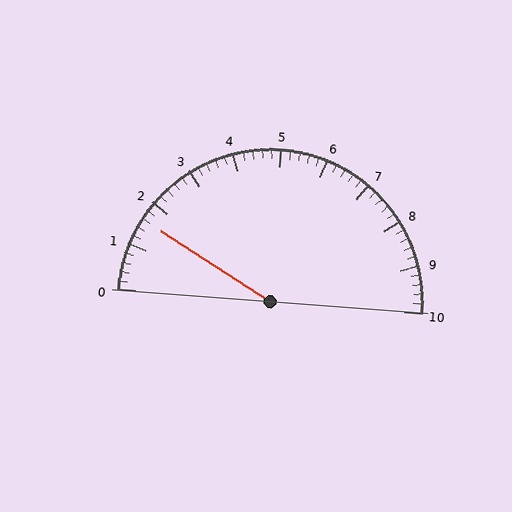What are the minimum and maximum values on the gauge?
The gauge ranges from 0 to 10.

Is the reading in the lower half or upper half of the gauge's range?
The reading is in the lower half of the range (0 to 10).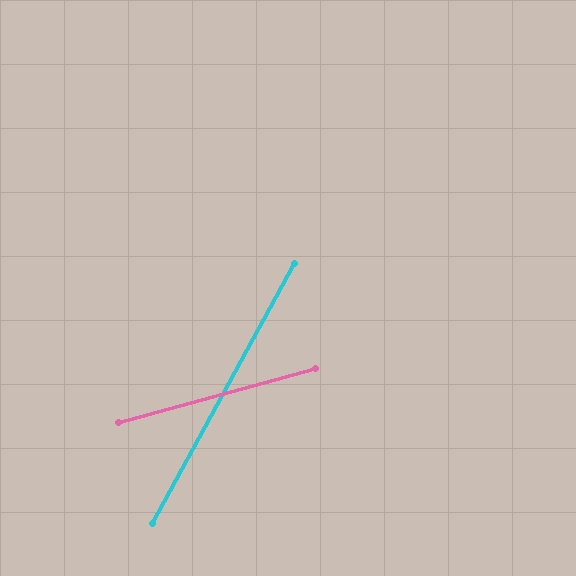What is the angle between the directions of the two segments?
Approximately 46 degrees.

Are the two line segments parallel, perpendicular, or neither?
Neither parallel nor perpendicular — they differ by about 46°.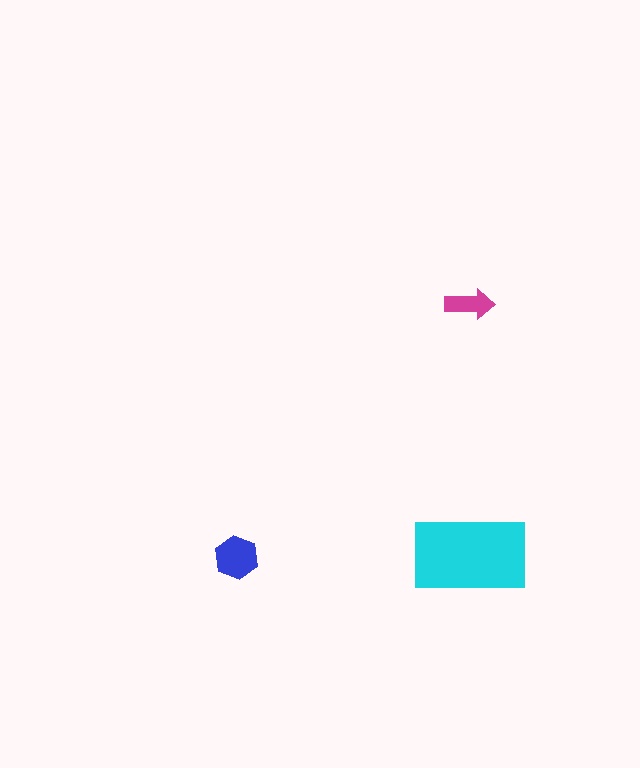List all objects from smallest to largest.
The magenta arrow, the blue hexagon, the cyan rectangle.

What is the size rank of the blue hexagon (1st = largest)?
2nd.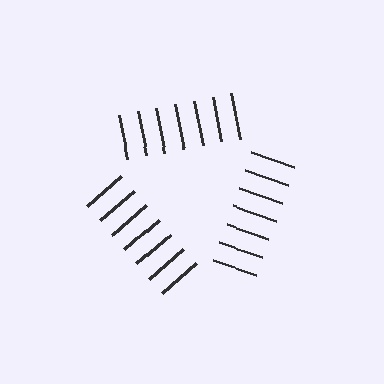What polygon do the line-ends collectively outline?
An illusory triangle — the line segments terminate on its edges but no continuous stroke is drawn.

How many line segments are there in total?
21 — 7 along each of the 3 edges.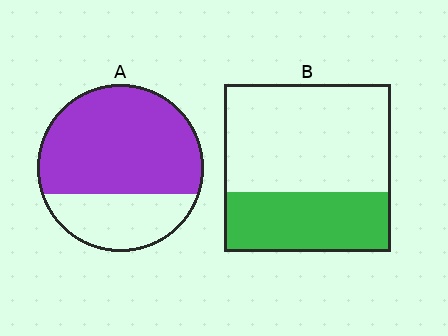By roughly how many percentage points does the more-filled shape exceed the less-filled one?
By roughly 35 percentage points (A over B).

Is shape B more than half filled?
No.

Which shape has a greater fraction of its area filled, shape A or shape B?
Shape A.